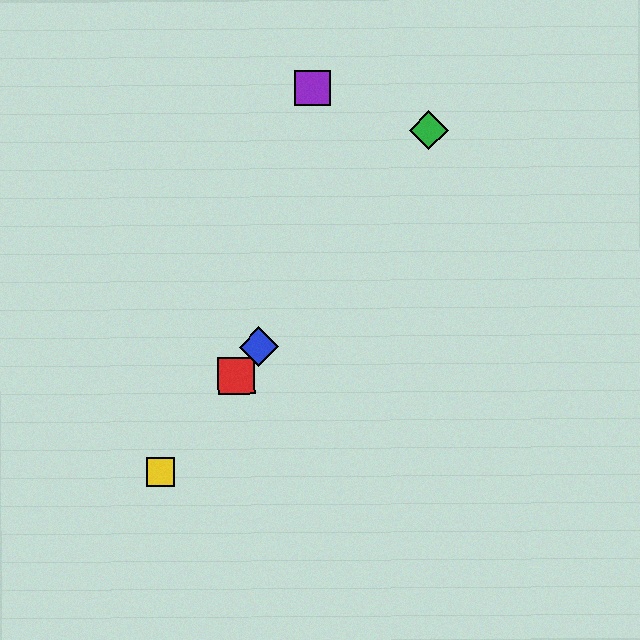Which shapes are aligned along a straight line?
The red square, the blue diamond, the green diamond, the yellow square are aligned along a straight line.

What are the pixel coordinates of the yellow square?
The yellow square is at (161, 472).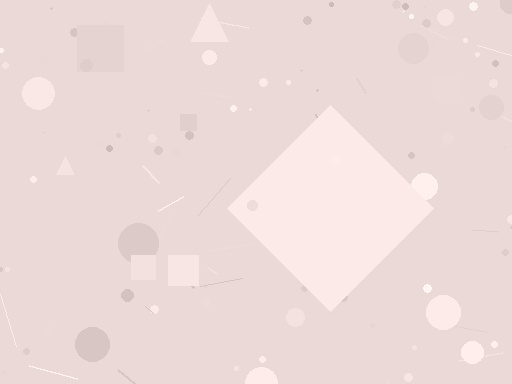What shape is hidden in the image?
A diamond is hidden in the image.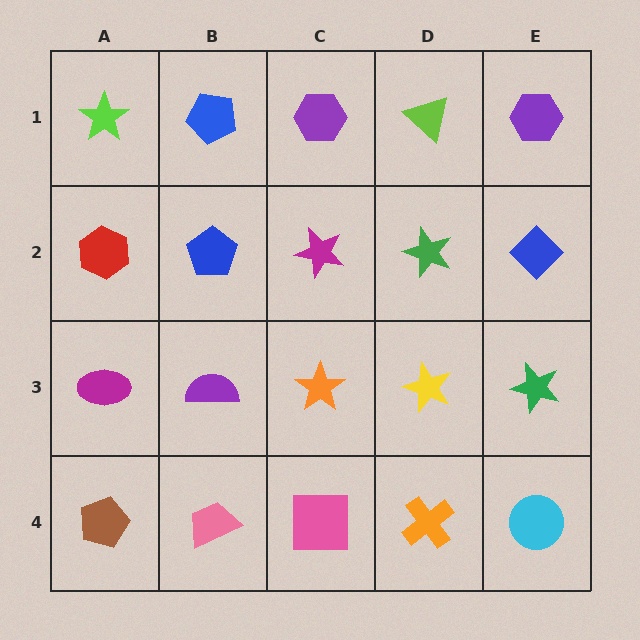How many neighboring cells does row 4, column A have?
2.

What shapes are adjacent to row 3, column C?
A magenta star (row 2, column C), a pink square (row 4, column C), a purple semicircle (row 3, column B), a yellow star (row 3, column D).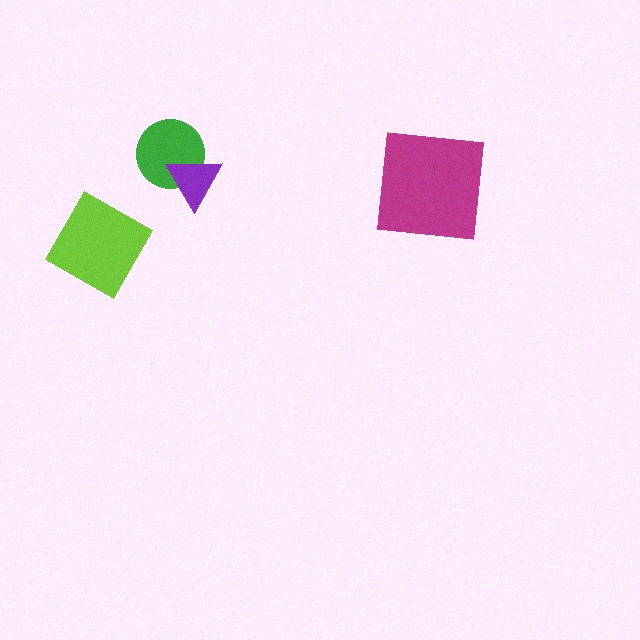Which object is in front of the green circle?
The purple triangle is in front of the green circle.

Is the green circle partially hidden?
Yes, it is partially covered by another shape.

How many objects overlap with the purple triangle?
1 object overlaps with the purple triangle.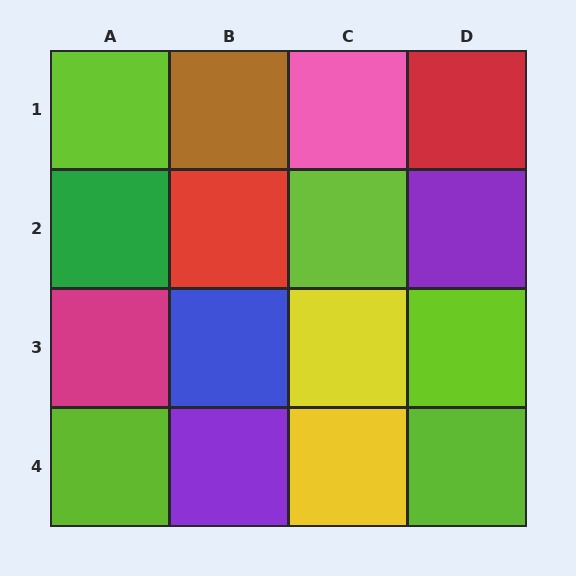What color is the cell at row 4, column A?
Lime.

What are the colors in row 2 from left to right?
Green, red, lime, purple.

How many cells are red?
2 cells are red.